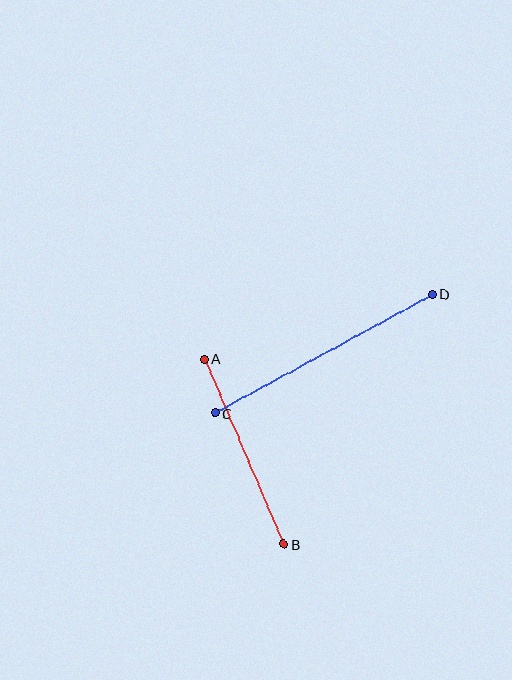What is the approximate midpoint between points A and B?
The midpoint is at approximately (244, 452) pixels.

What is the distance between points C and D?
The distance is approximately 248 pixels.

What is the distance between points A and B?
The distance is approximately 201 pixels.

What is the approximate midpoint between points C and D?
The midpoint is at approximately (324, 354) pixels.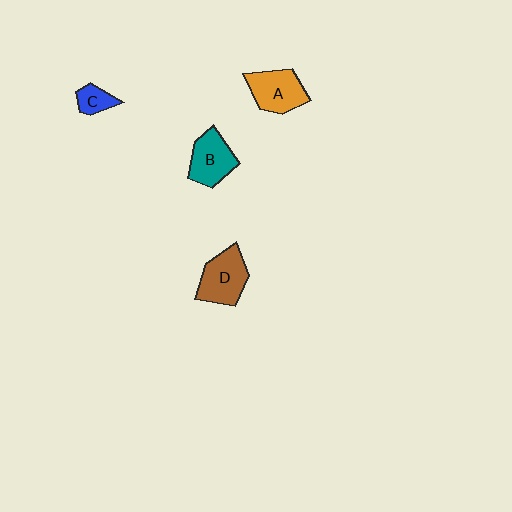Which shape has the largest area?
Shape D (brown).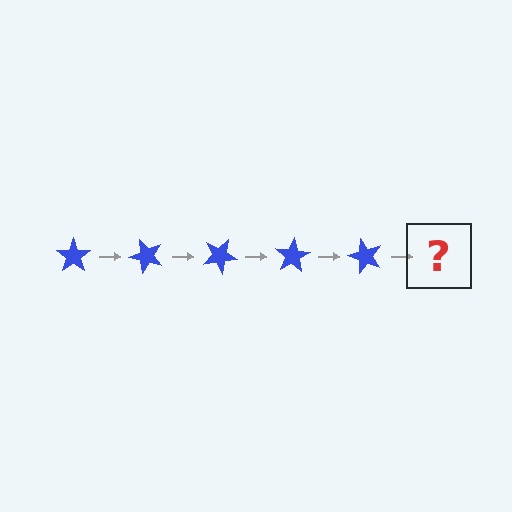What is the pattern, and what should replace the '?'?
The pattern is that the star rotates 50 degrees each step. The '?' should be a blue star rotated 250 degrees.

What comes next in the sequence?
The next element should be a blue star rotated 250 degrees.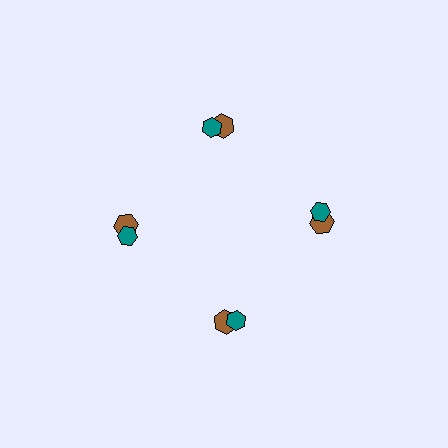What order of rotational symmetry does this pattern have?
This pattern has 4-fold rotational symmetry.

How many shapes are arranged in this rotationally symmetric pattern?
There are 8 shapes, arranged in 4 groups of 2.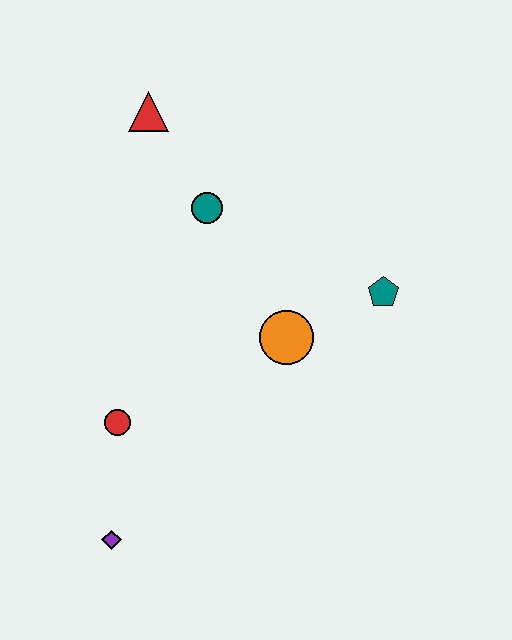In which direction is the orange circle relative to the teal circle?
The orange circle is below the teal circle.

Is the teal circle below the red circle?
No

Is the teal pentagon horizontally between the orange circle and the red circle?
No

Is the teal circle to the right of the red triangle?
Yes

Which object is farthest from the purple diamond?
The red triangle is farthest from the purple diamond.